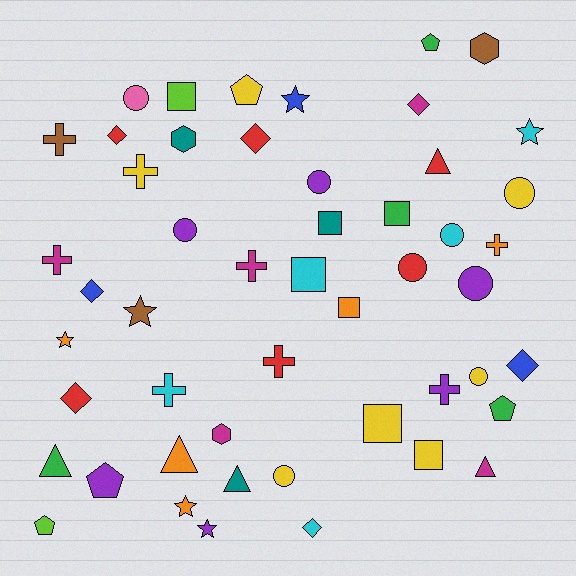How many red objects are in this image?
There are 6 red objects.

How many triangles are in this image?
There are 5 triangles.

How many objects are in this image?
There are 50 objects.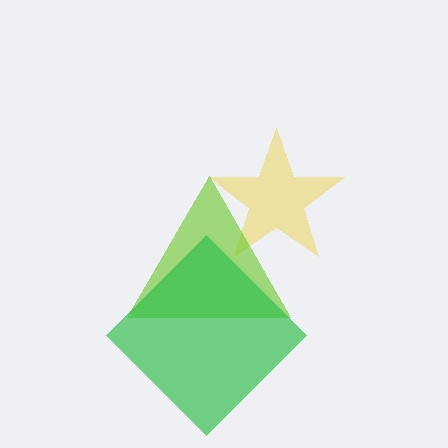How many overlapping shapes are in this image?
There are 3 overlapping shapes in the image.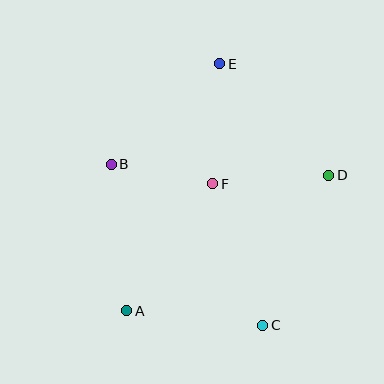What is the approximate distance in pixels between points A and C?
The distance between A and C is approximately 137 pixels.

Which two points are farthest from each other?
Points C and E are farthest from each other.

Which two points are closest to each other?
Points B and F are closest to each other.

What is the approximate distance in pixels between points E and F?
The distance between E and F is approximately 120 pixels.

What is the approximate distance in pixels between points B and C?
The distance between B and C is approximately 221 pixels.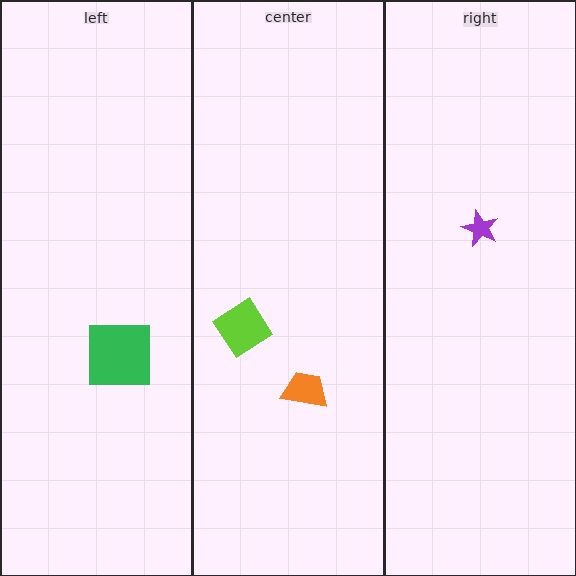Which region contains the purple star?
The right region.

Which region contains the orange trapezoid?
The center region.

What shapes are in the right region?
The purple star.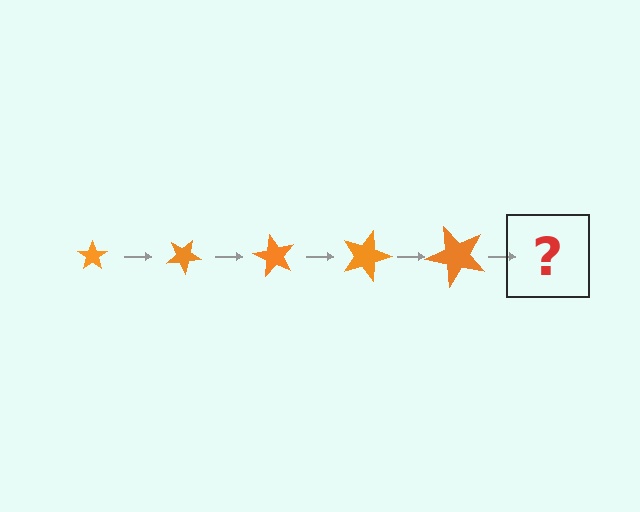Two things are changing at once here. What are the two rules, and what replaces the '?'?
The two rules are that the star grows larger each step and it rotates 30 degrees each step. The '?' should be a star, larger than the previous one and rotated 150 degrees from the start.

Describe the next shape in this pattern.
It should be a star, larger than the previous one and rotated 150 degrees from the start.